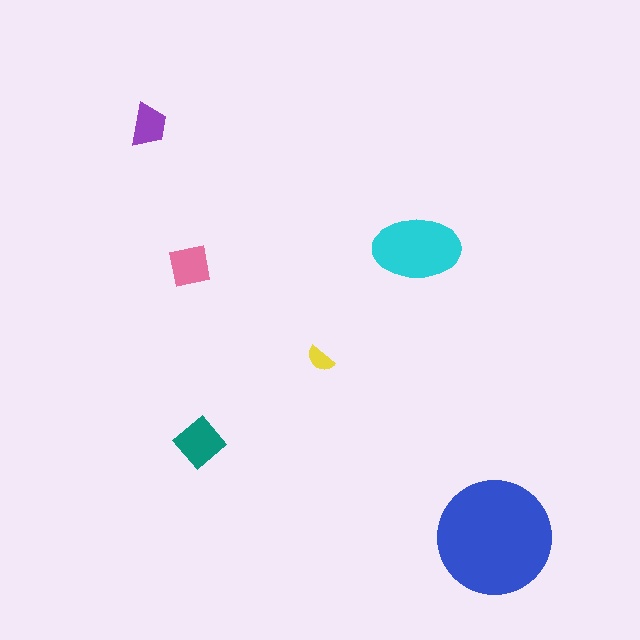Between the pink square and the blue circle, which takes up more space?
The blue circle.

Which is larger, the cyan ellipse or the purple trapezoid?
The cyan ellipse.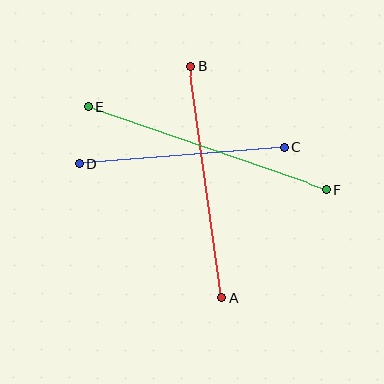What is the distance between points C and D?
The distance is approximately 205 pixels.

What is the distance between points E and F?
The distance is approximately 252 pixels.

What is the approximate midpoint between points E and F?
The midpoint is at approximately (207, 148) pixels.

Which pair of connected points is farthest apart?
Points E and F are farthest apart.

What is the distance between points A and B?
The distance is approximately 234 pixels.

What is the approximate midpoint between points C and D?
The midpoint is at approximately (182, 156) pixels.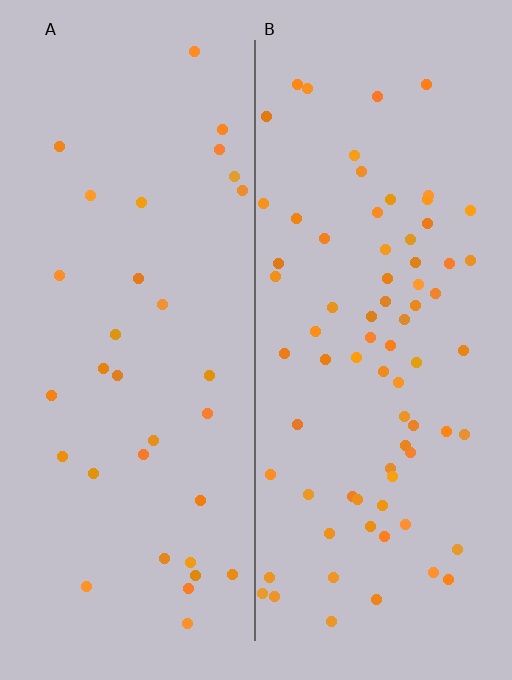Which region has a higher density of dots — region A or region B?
B (the right).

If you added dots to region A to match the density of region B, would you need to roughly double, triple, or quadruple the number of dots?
Approximately double.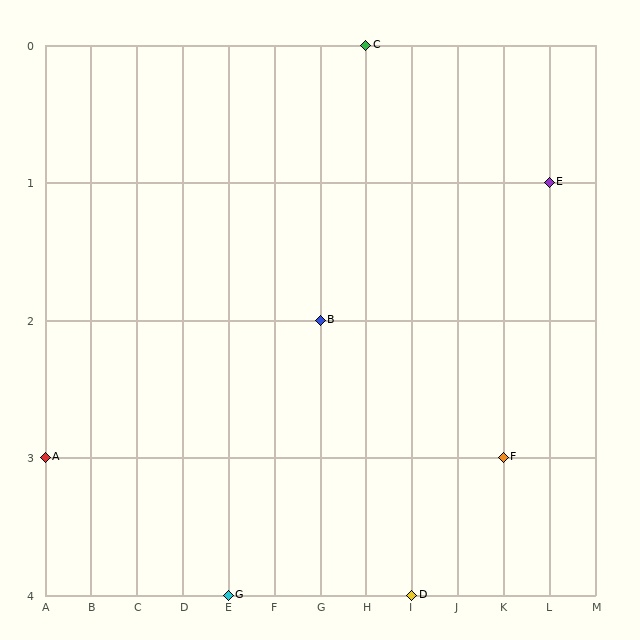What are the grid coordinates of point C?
Point C is at grid coordinates (H, 0).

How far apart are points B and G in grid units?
Points B and G are 2 columns and 2 rows apart (about 2.8 grid units diagonally).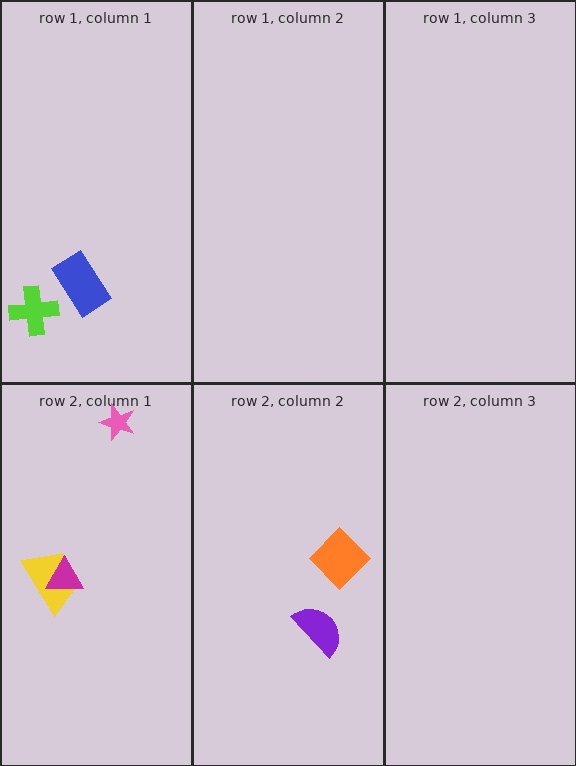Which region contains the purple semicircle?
The row 2, column 2 region.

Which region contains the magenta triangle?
The row 2, column 1 region.